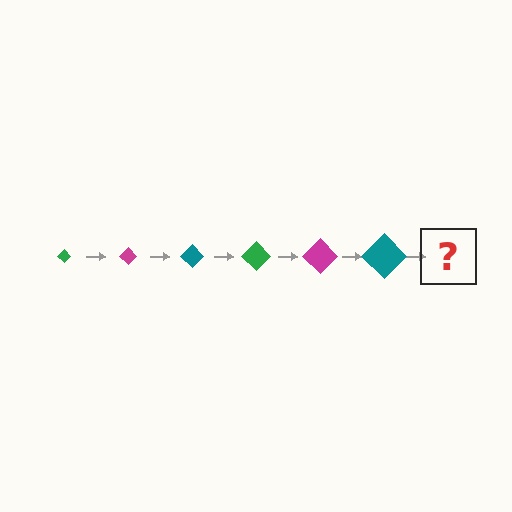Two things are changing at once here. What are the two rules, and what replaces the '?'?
The two rules are that the diamond grows larger each step and the color cycles through green, magenta, and teal. The '?' should be a green diamond, larger than the previous one.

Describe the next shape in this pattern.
It should be a green diamond, larger than the previous one.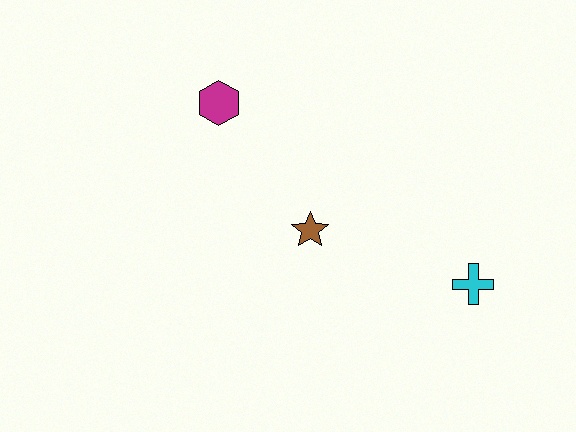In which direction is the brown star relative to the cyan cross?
The brown star is to the left of the cyan cross.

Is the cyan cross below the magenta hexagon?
Yes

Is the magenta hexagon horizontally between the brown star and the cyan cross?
No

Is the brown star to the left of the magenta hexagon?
No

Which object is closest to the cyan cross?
The brown star is closest to the cyan cross.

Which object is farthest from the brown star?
The cyan cross is farthest from the brown star.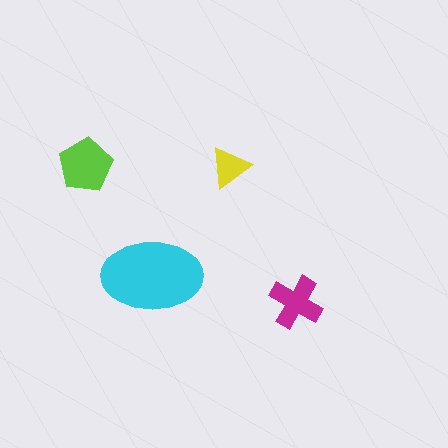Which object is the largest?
The cyan ellipse.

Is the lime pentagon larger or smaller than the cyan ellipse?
Smaller.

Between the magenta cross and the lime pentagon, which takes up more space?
The lime pentagon.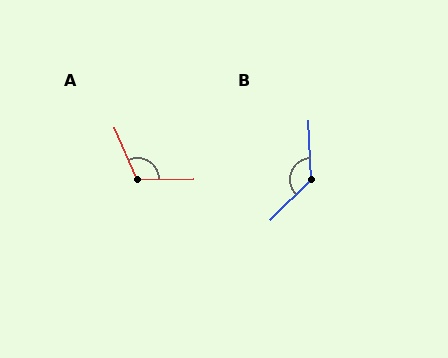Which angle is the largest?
B, at approximately 132 degrees.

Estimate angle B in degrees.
Approximately 132 degrees.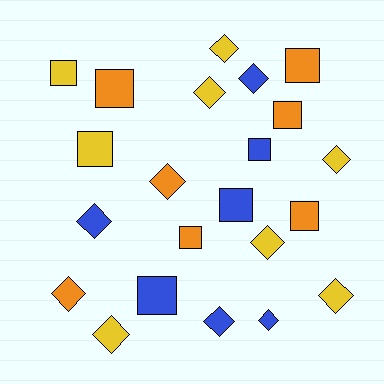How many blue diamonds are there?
There are 4 blue diamonds.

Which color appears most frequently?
Yellow, with 8 objects.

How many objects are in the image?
There are 22 objects.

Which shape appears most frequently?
Diamond, with 12 objects.